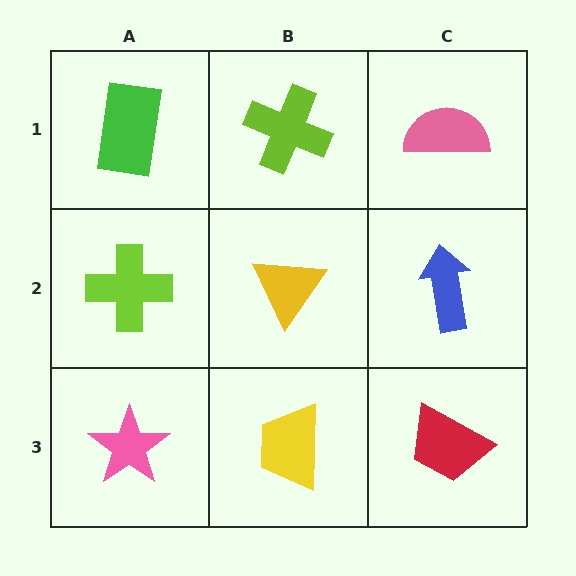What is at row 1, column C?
A pink semicircle.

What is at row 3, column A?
A pink star.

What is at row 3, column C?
A red trapezoid.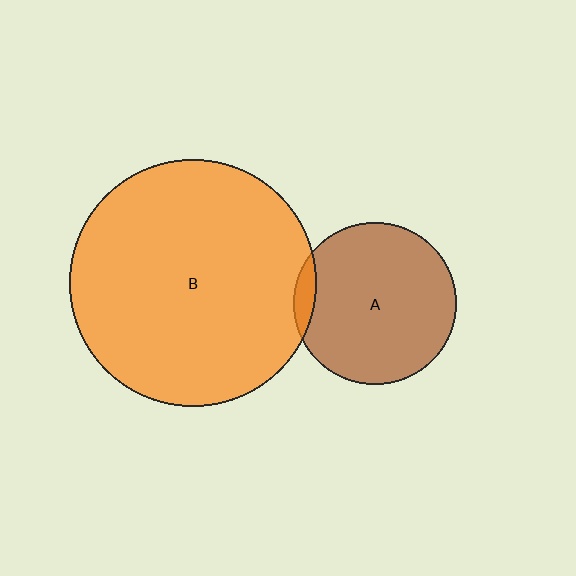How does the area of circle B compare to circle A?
Approximately 2.3 times.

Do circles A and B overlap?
Yes.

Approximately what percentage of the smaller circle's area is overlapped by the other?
Approximately 5%.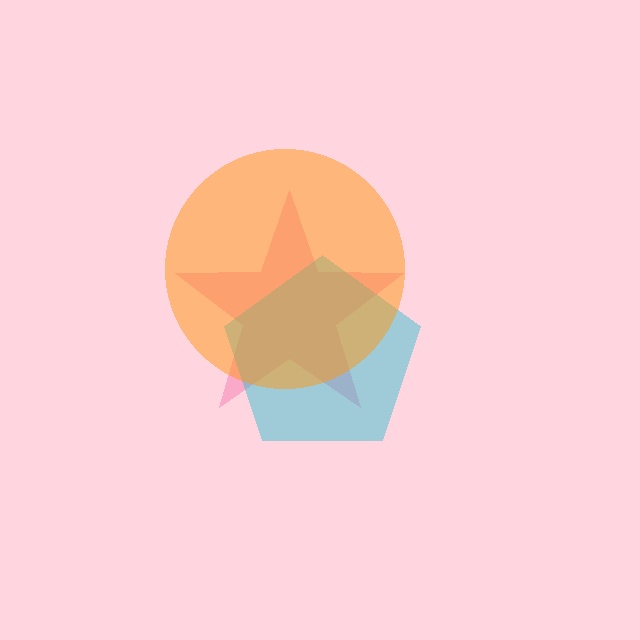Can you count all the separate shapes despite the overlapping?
Yes, there are 3 separate shapes.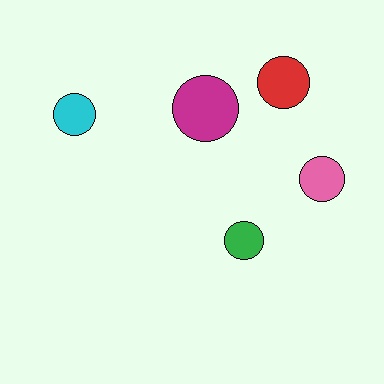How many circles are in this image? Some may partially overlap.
There are 5 circles.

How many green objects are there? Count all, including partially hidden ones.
There is 1 green object.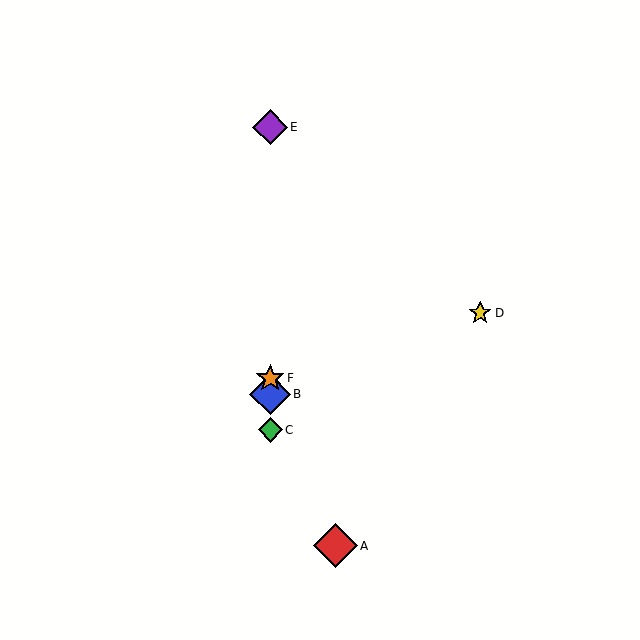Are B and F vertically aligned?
Yes, both are at x≈270.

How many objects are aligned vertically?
4 objects (B, C, E, F) are aligned vertically.